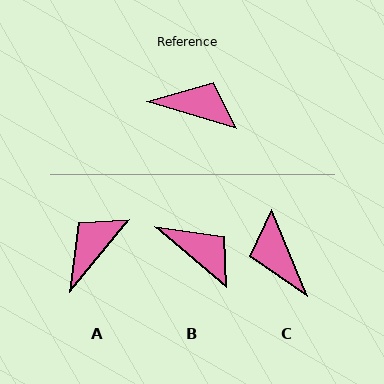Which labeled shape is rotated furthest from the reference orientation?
C, about 129 degrees away.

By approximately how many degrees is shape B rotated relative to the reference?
Approximately 24 degrees clockwise.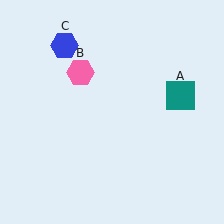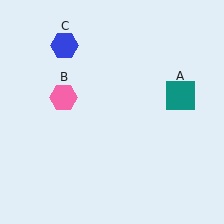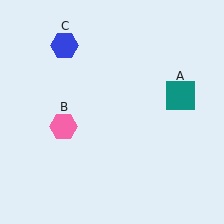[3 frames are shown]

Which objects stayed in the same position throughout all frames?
Teal square (object A) and blue hexagon (object C) remained stationary.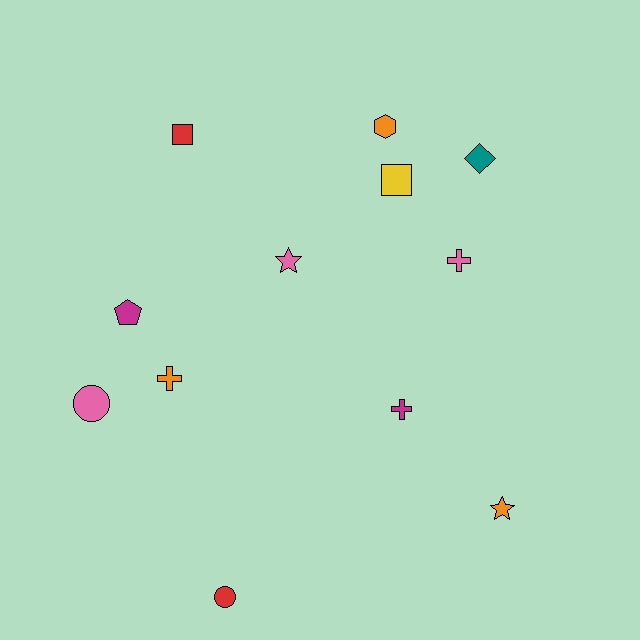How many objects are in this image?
There are 12 objects.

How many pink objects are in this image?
There are 3 pink objects.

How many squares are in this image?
There are 2 squares.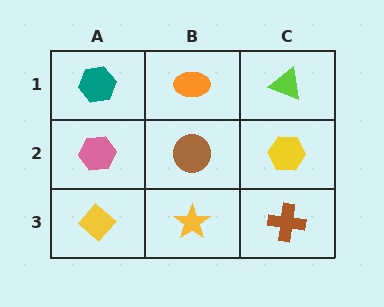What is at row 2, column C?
A yellow hexagon.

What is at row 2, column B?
A brown circle.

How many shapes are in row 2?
3 shapes.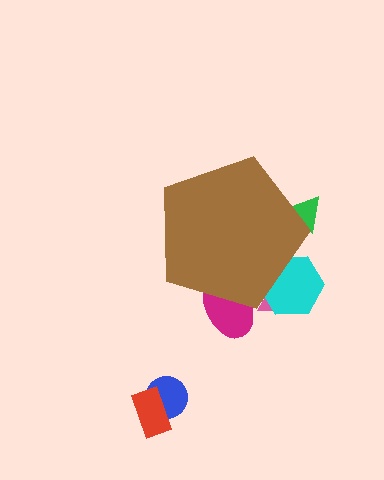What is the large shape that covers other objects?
A brown pentagon.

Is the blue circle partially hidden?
No, the blue circle is fully visible.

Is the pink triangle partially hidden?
Yes, the pink triangle is partially hidden behind the brown pentagon.